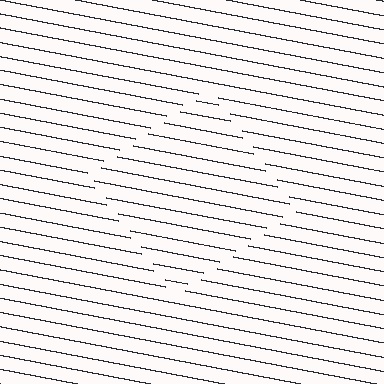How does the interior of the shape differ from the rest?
The interior of the shape contains the same grating, shifted by half a period — the contour is defined by the phase discontinuity where line-ends from the inner and outer gratings abut.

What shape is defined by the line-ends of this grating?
An illusory square. The interior of the shape contains the same grating, shifted by half a period — the contour is defined by the phase discontinuity where line-ends from the inner and outer gratings abut.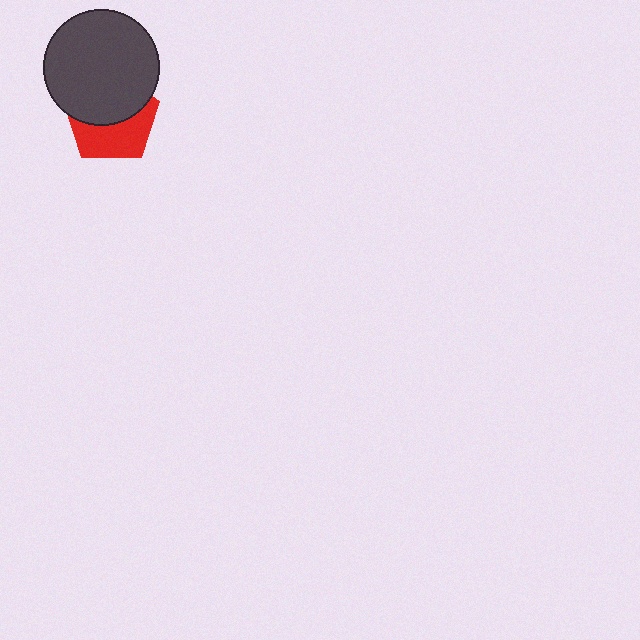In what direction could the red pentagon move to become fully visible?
The red pentagon could move down. That would shift it out from behind the dark gray circle entirely.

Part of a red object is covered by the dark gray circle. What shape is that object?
It is a pentagon.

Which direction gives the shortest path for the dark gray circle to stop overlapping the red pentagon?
Moving up gives the shortest separation.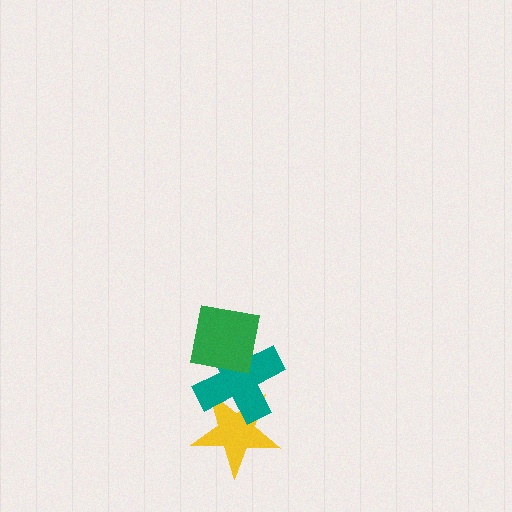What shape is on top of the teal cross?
The green square is on top of the teal cross.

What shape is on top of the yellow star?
The teal cross is on top of the yellow star.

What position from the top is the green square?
The green square is 1st from the top.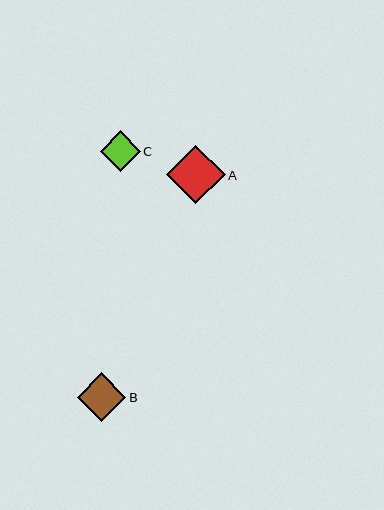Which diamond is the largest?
Diamond A is the largest with a size of approximately 59 pixels.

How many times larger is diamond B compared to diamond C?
Diamond B is approximately 1.2 times the size of diamond C.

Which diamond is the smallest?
Diamond C is the smallest with a size of approximately 40 pixels.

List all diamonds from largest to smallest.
From largest to smallest: A, B, C.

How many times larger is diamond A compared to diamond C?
Diamond A is approximately 1.5 times the size of diamond C.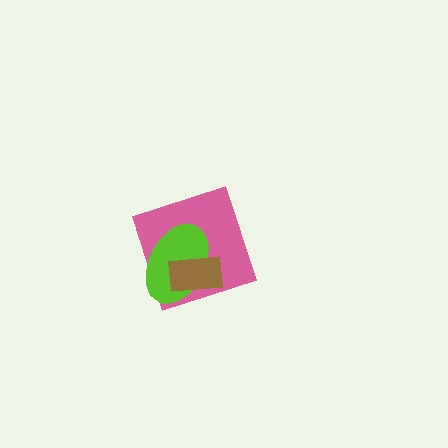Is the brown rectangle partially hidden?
No, no other shape covers it.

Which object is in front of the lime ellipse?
The brown rectangle is in front of the lime ellipse.